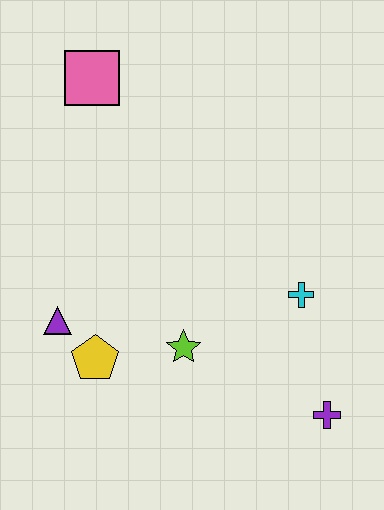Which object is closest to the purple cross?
The cyan cross is closest to the purple cross.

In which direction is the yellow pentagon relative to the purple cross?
The yellow pentagon is to the left of the purple cross.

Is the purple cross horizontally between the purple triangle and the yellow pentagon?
No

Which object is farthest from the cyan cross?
The pink square is farthest from the cyan cross.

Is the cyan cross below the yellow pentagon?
No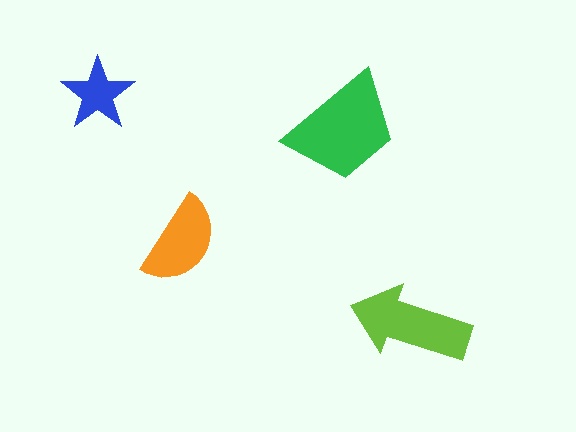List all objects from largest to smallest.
The green trapezoid, the lime arrow, the orange semicircle, the blue star.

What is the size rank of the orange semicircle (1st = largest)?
3rd.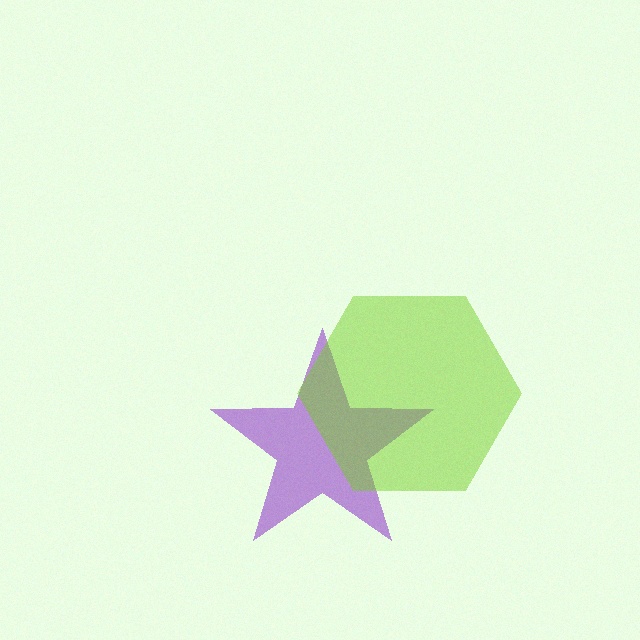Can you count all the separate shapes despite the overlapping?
Yes, there are 2 separate shapes.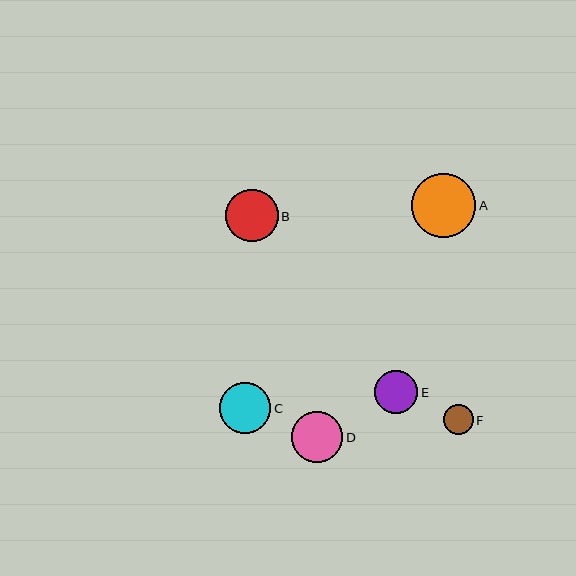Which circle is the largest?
Circle A is the largest with a size of approximately 64 pixels.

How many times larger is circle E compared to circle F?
Circle E is approximately 1.4 times the size of circle F.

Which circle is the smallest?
Circle F is the smallest with a size of approximately 30 pixels.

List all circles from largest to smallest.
From largest to smallest: A, B, D, C, E, F.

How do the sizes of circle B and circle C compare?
Circle B and circle C are approximately the same size.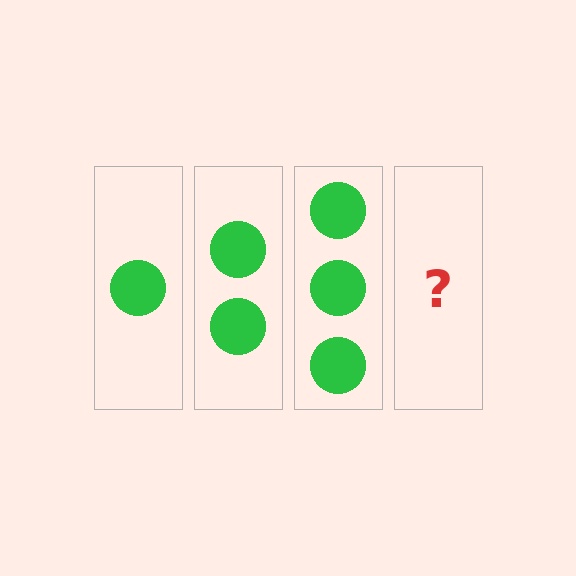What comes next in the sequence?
The next element should be 4 circles.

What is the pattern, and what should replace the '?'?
The pattern is that each step adds one more circle. The '?' should be 4 circles.